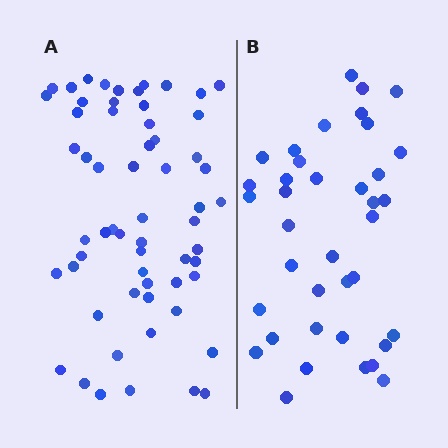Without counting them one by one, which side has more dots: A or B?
Region A (the left region) has more dots.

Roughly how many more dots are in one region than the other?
Region A has approximately 20 more dots than region B.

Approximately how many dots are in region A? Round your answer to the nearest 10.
About 60 dots.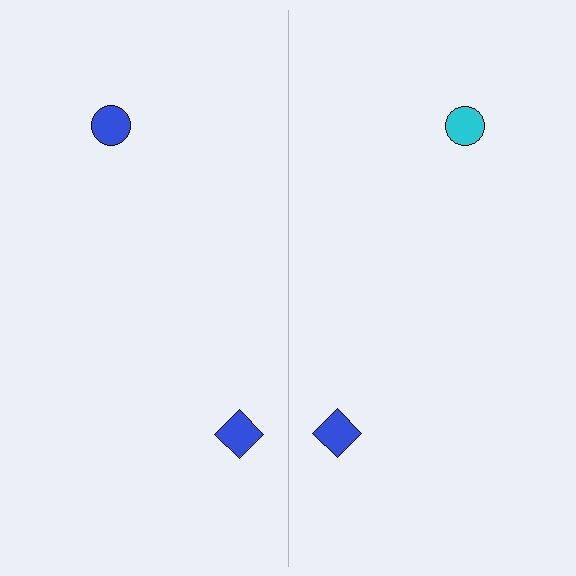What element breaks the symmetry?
The cyan circle on the right side breaks the symmetry — its mirror counterpart is blue.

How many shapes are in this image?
There are 4 shapes in this image.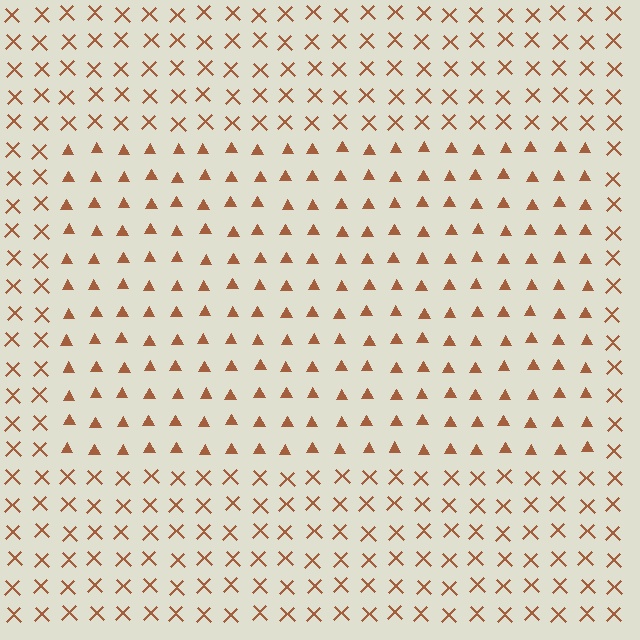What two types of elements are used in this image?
The image uses triangles inside the rectangle region and X marks outside it.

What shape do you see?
I see a rectangle.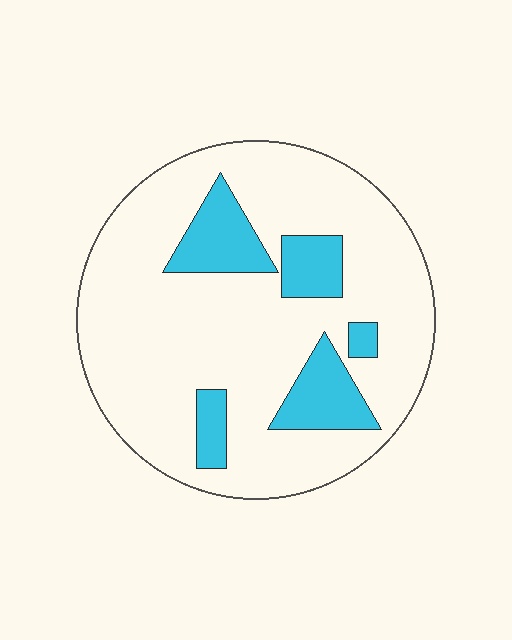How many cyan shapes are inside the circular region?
5.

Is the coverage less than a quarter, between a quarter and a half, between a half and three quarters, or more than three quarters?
Less than a quarter.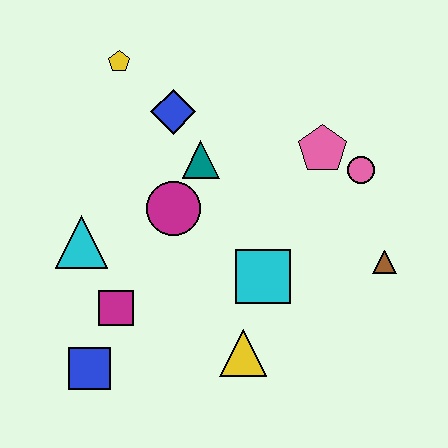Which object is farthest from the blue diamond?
The blue square is farthest from the blue diamond.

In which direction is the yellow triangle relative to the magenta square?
The yellow triangle is to the right of the magenta square.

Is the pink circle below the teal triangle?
Yes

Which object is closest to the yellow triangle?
The cyan square is closest to the yellow triangle.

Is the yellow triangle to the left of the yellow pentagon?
No